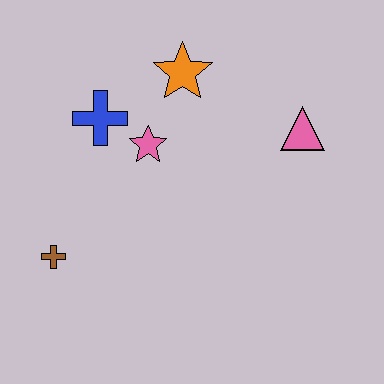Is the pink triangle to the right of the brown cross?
Yes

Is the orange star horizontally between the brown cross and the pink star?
No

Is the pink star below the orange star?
Yes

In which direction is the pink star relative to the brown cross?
The pink star is above the brown cross.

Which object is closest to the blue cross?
The pink star is closest to the blue cross.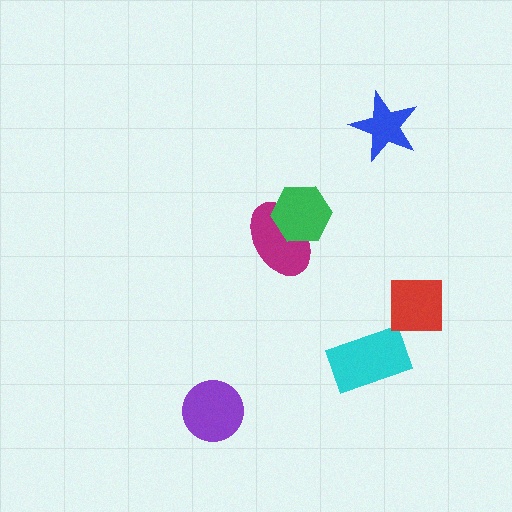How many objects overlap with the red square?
0 objects overlap with the red square.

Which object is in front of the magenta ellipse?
The green hexagon is in front of the magenta ellipse.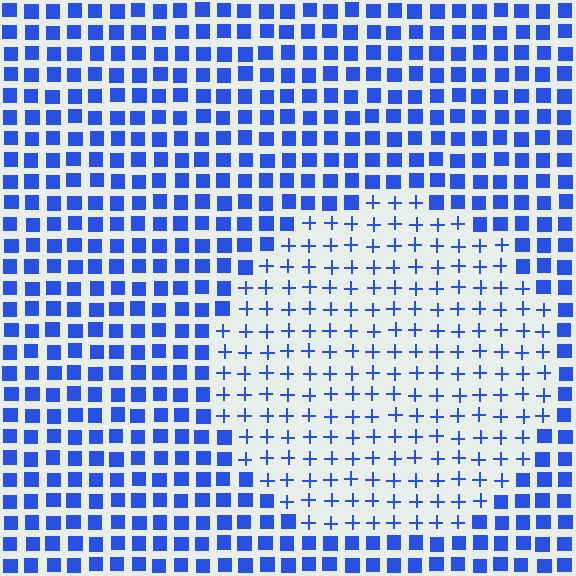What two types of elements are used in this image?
The image uses plus signs inside the circle region and squares outside it.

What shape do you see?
I see a circle.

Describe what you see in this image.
The image is filled with small blue elements arranged in a uniform grid. A circle-shaped region contains plus signs, while the surrounding area contains squares. The boundary is defined purely by the change in element shape.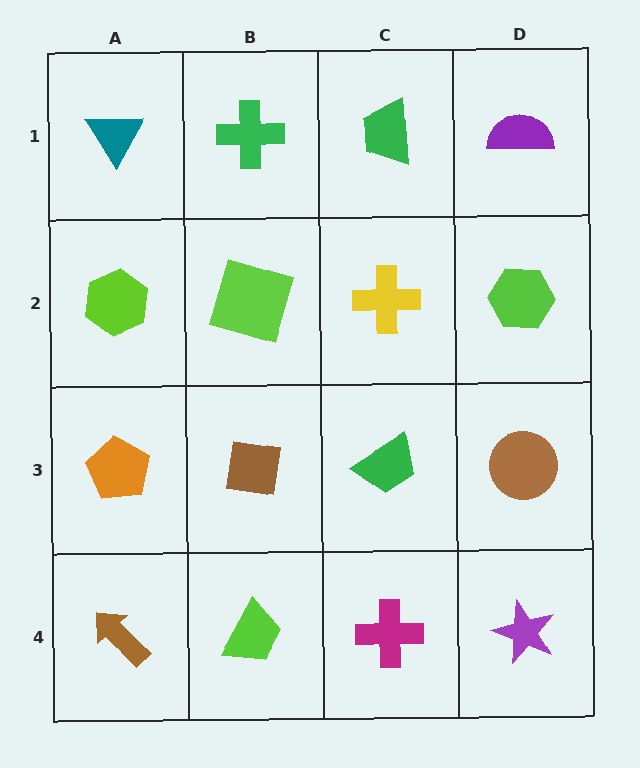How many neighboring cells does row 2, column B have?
4.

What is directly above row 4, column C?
A green trapezoid.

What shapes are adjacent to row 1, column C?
A yellow cross (row 2, column C), a green cross (row 1, column B), a purple semicircle (row 1, column D).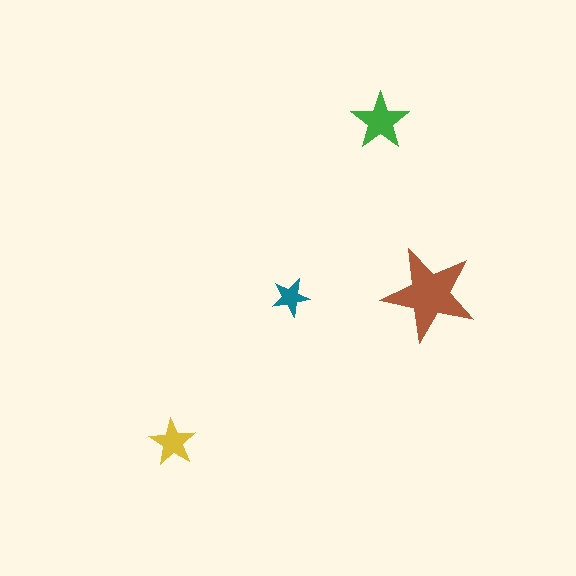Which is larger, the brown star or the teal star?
The brown one.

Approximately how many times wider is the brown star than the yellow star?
About 2 times wider.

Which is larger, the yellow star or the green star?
The green one.